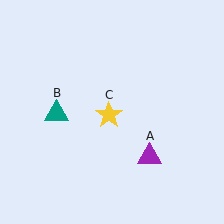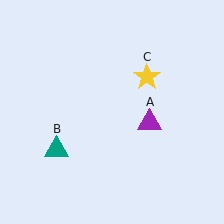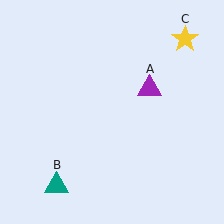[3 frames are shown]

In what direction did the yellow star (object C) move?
The yellow star (object C) moved up and to the right.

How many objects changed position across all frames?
3 objects changed position: purple triangle (object A), teal triangle (object B), yellow star (object C).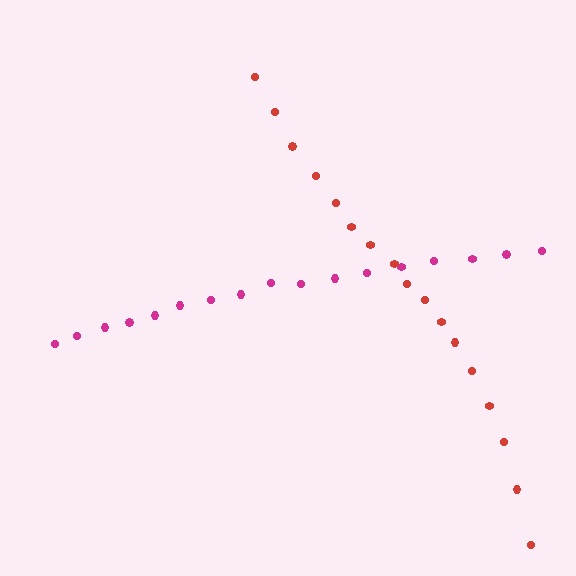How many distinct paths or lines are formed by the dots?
There are 2 distinct paths.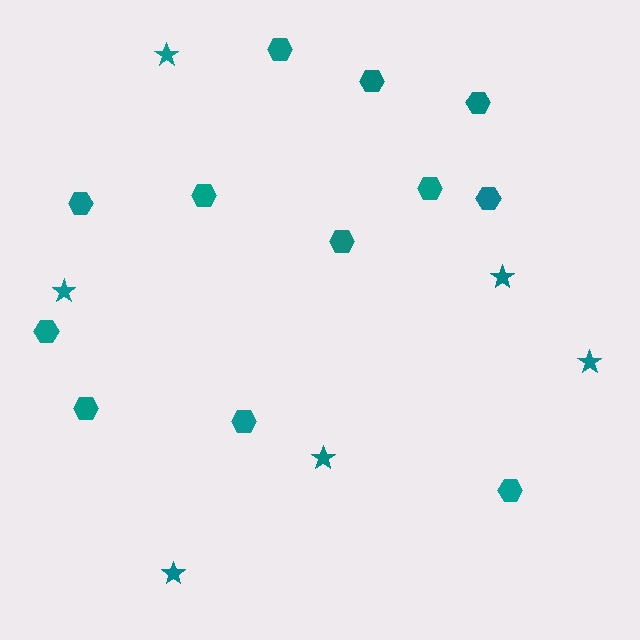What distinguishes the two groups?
There are 2 groups: one group of stars (6) and one group of hexagons (12).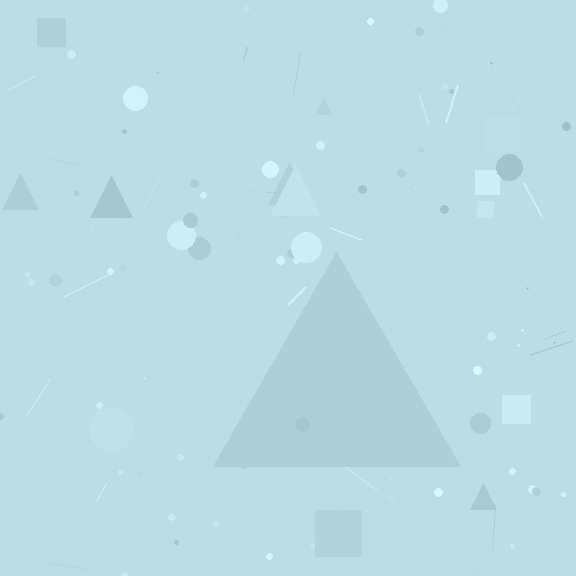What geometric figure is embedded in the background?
A triangle is embedded in the background.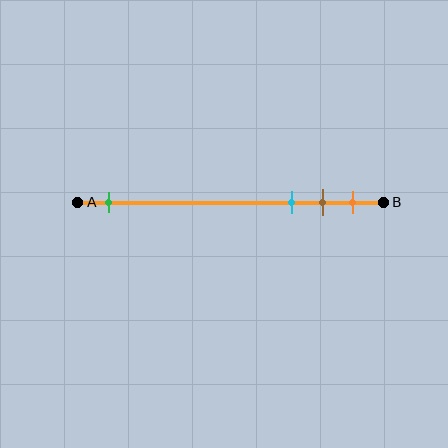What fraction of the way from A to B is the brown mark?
The brown mark is approximately 80% (0.8) of the way from A to B.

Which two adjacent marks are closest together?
The brown and orange marks are the closest adjacent pair.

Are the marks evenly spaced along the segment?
No, the marks are not evenly spaced.